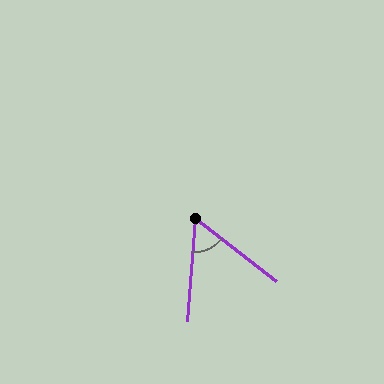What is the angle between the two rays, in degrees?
Approximately 57 degrees.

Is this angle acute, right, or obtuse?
It is acute.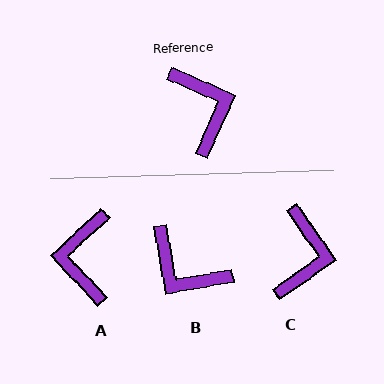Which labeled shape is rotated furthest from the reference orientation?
A, about 157 degrees away.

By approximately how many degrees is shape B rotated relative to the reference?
Approximately 146 degrees clockwise.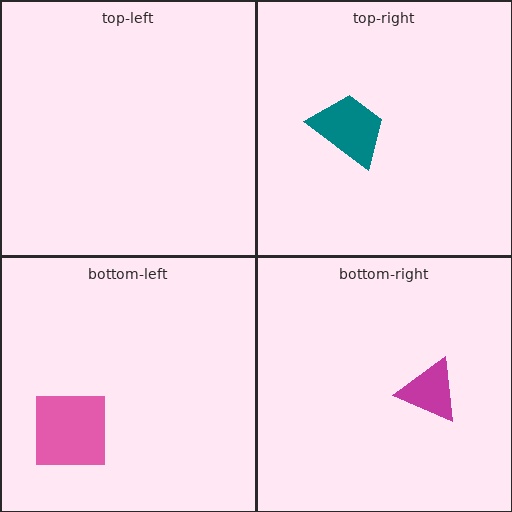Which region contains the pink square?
The bottom-left region.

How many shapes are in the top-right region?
1.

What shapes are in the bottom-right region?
The magenta triangle.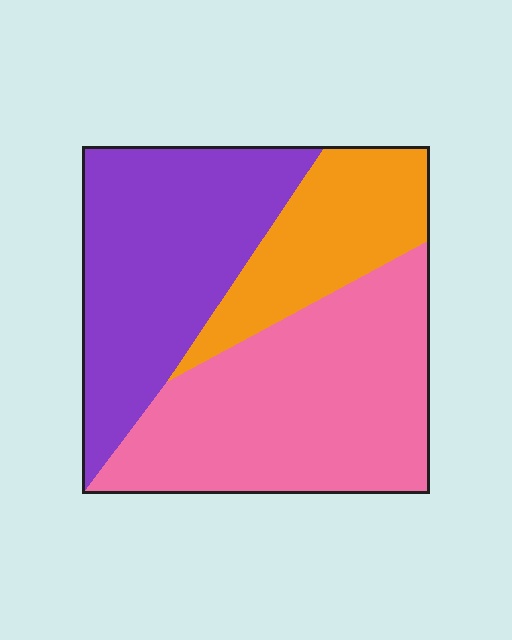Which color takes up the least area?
Orange, at roughly 20%.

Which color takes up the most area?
Pink, at roughly 45%.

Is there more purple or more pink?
Pink.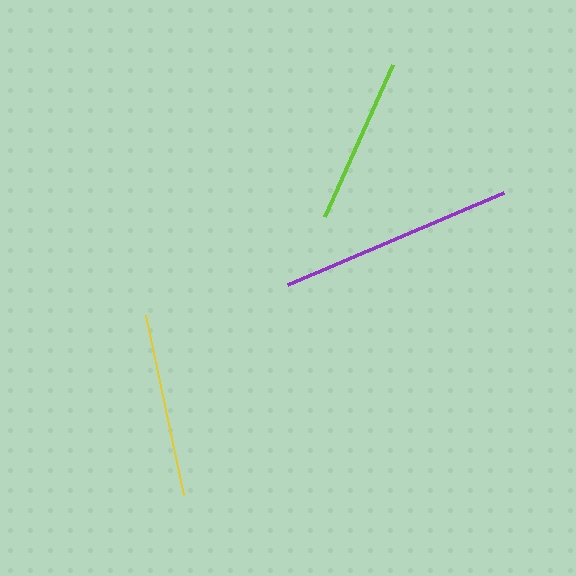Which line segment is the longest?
The purple line is the longest at approximately 235 pixels.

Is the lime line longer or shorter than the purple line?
The purple line is longer than the lime line.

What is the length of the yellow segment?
The yellow segment is approximately 184 pixels long.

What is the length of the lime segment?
The lime segment is approximately 166 pixels long.